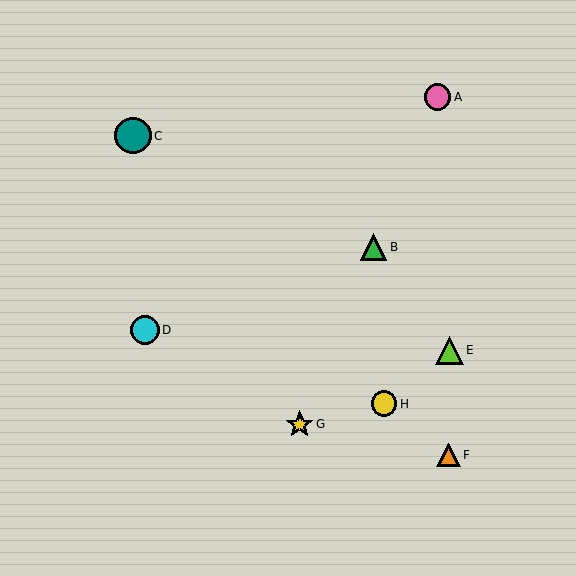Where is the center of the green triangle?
The center of the green triangle is at (374, 247).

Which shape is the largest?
The teal circle (labeled C) is the largest.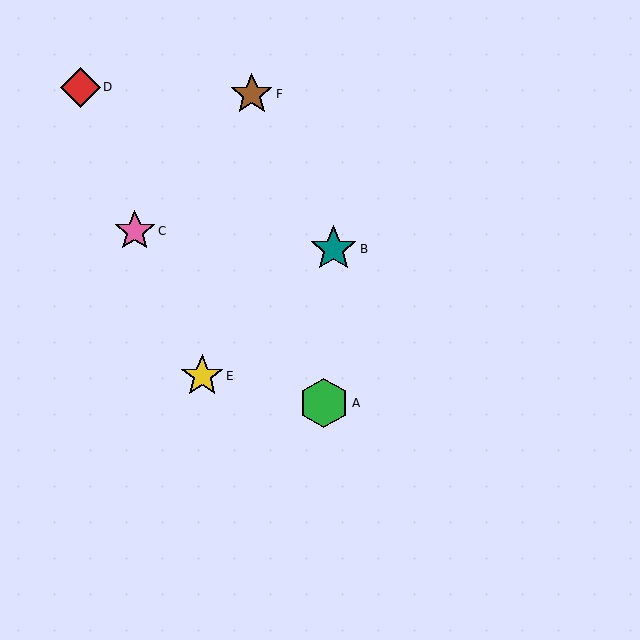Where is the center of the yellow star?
The center of the yellow star is at (202, 376).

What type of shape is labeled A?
Shape A is a green hexagon.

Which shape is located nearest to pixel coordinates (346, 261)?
The teal star (labeled B) at (333, 249) is nearest to that location.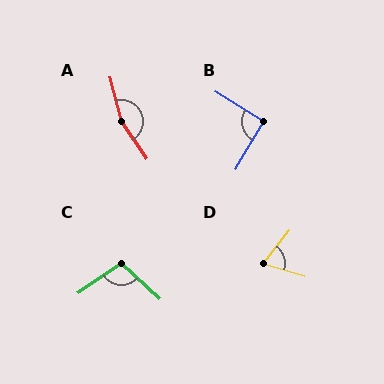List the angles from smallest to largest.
D (68°), B (91°), C (103°), A (161°).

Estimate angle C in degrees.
Approximately 103 degrees.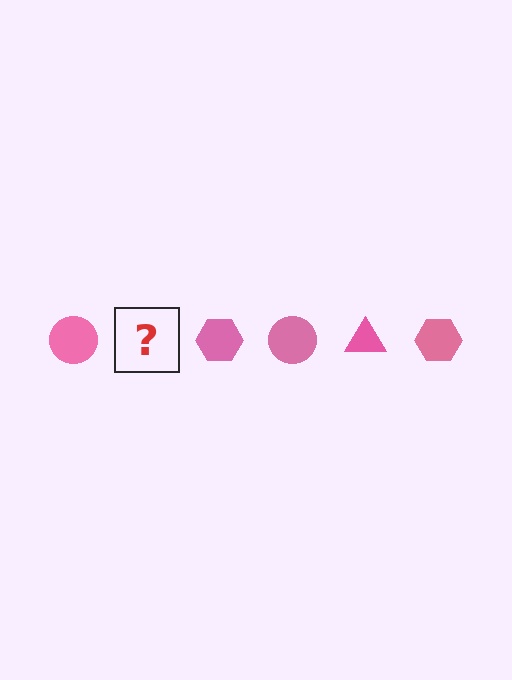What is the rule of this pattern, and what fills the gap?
The rule is that the pattern cycles through circle, triangle, hexagon shapes in pink. The gap should be filled with a pink triangle.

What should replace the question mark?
The question mark should be replaced with a pink triangle.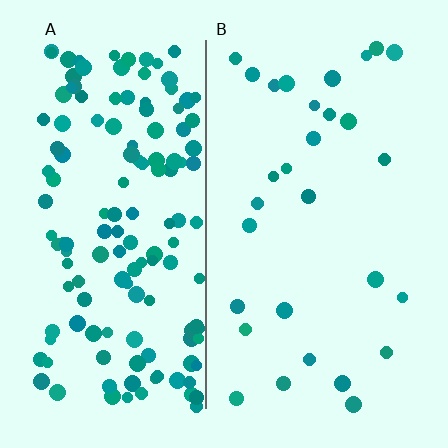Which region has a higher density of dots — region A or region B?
A (the left).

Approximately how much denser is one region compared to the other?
Approximately 4.8× — region A over region B.